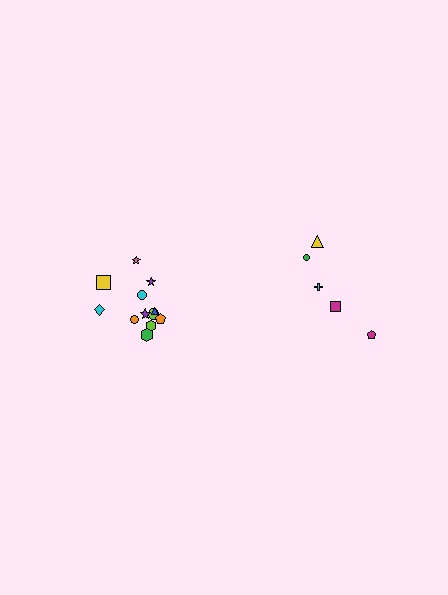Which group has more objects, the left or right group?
The left group.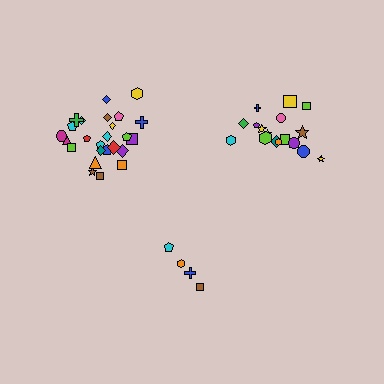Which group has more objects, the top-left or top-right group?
The top-left group.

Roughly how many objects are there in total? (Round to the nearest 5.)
Roughly 45 objects in total.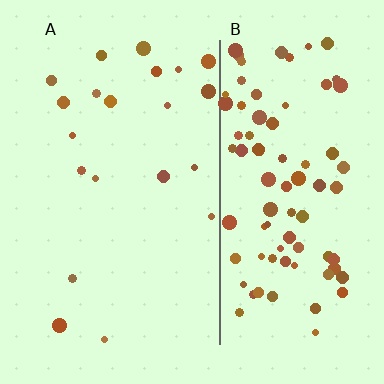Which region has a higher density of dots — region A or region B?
B (the right).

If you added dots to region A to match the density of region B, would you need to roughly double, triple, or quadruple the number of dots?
Approximately quadruple.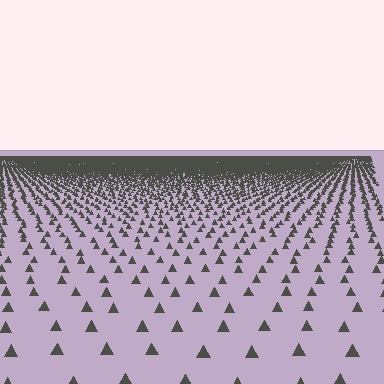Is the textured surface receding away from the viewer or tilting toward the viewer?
The surface is receding away from the viewer. Texture elements get smaller and denser toward the top.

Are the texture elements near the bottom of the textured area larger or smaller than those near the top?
Larger. Near the bottom, elements are closer to the viewer and appear at a bigger on-screen size.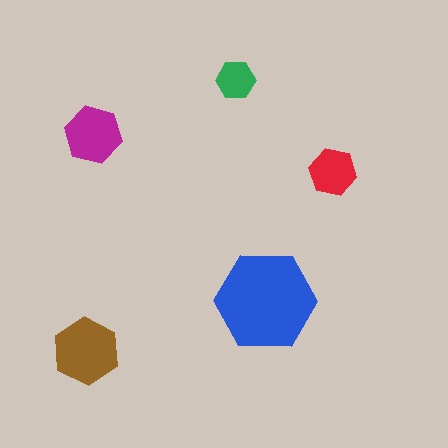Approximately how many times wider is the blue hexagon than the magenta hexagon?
About 2 times wider.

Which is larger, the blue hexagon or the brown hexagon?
The blue one.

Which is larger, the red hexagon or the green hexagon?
The red one.